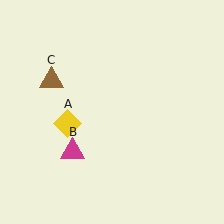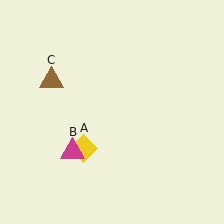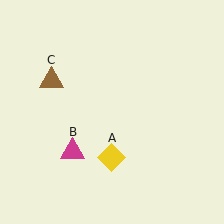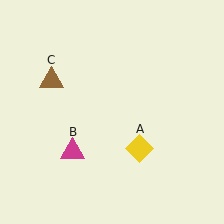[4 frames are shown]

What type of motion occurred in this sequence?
The yellow diamond (object A) rotated counterclockwise around the center of the scene.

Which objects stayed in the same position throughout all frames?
Magenta triangle (object B) and brown triangle (object C) remained stationary.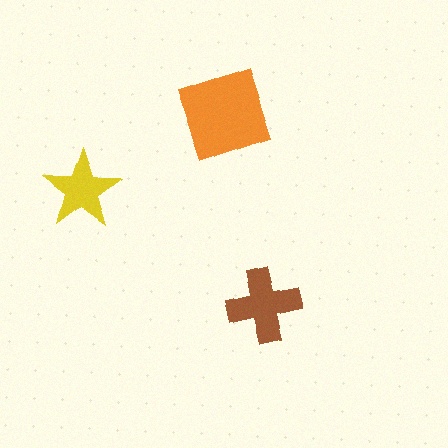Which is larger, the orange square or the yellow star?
The orange square.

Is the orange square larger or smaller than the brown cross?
Larger.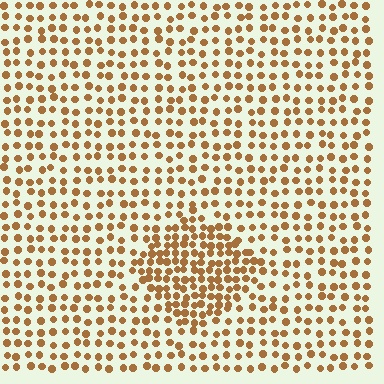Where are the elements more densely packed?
The elements are more densely packed inside the diamond boundary.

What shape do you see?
I see a diamond.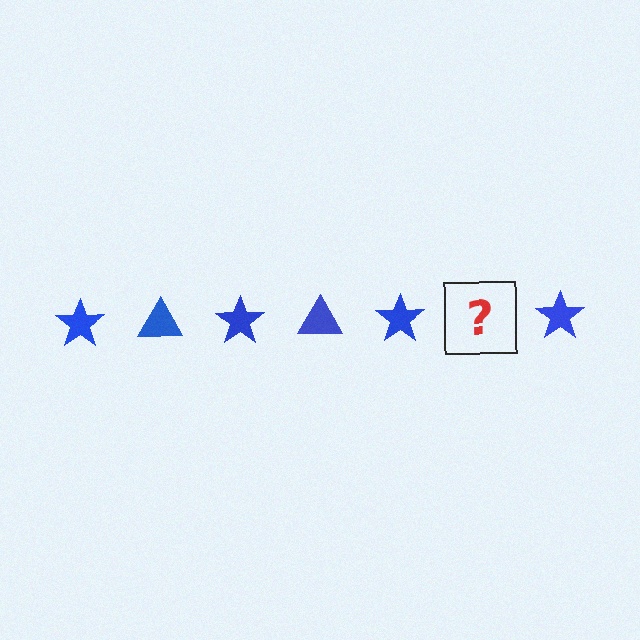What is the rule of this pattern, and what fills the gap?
The rule is that the pattern cycles through star, triangle shapes in blue. The gap should be filled with a blue triangle.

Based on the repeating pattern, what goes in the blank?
The blank should be a blue triangle.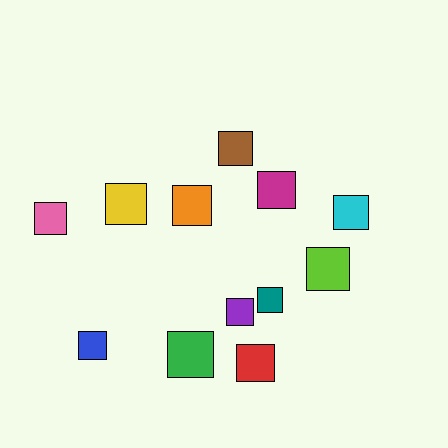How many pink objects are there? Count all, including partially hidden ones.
There is 1 pink object.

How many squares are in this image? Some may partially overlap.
There are 12 squares.